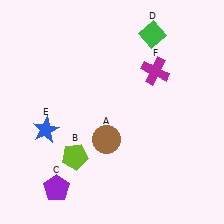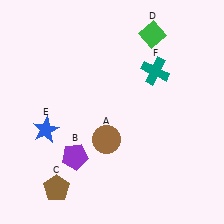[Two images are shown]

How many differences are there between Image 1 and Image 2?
There are 3 differences between the two images.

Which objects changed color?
B changed from lime to purple. C changed from purple to brown. F changed from magenta to teal.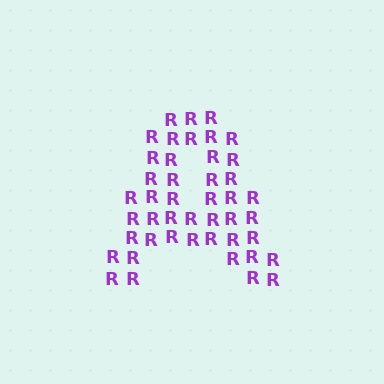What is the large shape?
The large shape is the letter A.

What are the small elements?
The small elements are letter R's.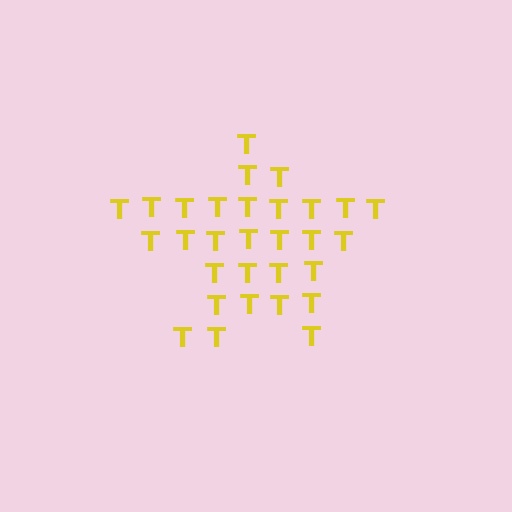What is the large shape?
The large shape is a star.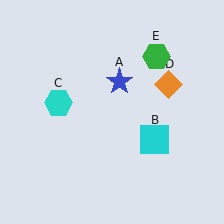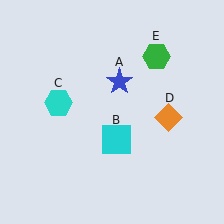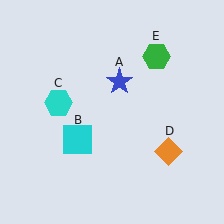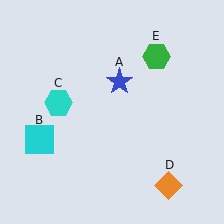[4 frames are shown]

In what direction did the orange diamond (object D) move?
The orange diamond (object D) moved down.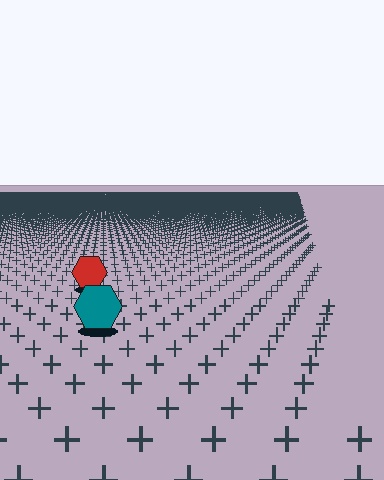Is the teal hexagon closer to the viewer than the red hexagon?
Yes. The teal hexagon is closer — you can tell from the texture gradient: the ground texture is coarser near it.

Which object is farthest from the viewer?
The red hexagon is farthest from the viewer. It appears smaller and the ground texture around it is denser.